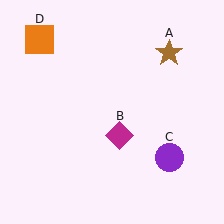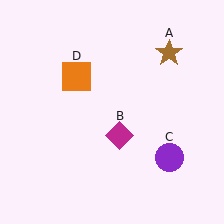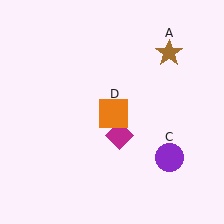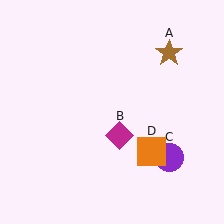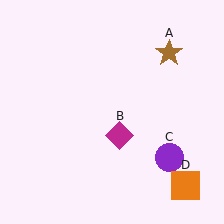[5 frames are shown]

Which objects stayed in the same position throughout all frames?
Brown star (object A) and magenta diamond (object B) and purple circle (object C) remained stationary.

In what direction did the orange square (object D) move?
The orange square (object D) moved down and to the right.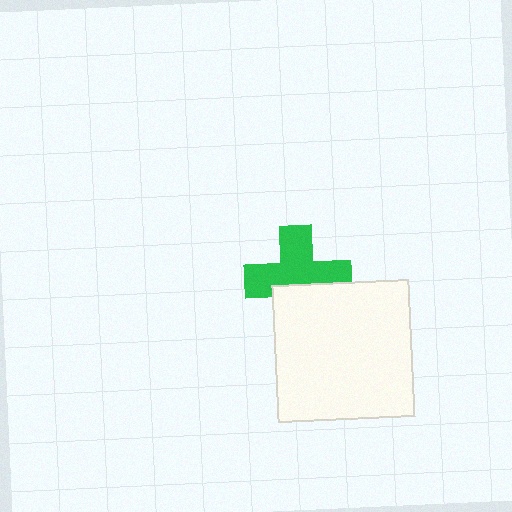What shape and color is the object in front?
The object in front is a white square.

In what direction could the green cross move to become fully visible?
The green cross could move up. That would shift it out from behind the white square entirely.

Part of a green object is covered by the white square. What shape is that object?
It is a cross.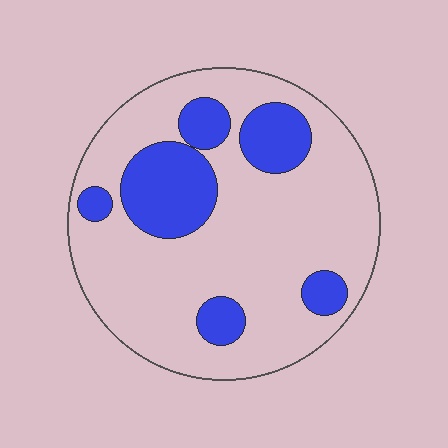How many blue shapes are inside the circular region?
6.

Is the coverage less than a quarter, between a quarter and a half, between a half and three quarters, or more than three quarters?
Less than a quarter.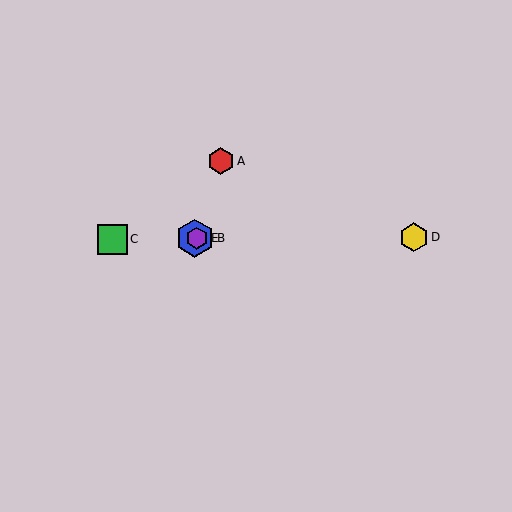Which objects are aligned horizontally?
Objects B, C, D, E are aligned horizontally.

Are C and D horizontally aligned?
Yes, both are at y≈239.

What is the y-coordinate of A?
Object A is at y≈161.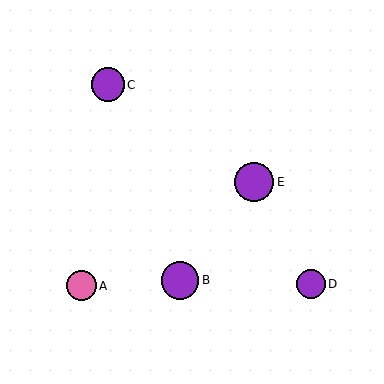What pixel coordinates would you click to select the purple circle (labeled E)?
Click at (254, 182) to select the purple circle E.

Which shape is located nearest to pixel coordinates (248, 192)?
The purple circle (labeled E) at (254, 182) is nearest to that location.